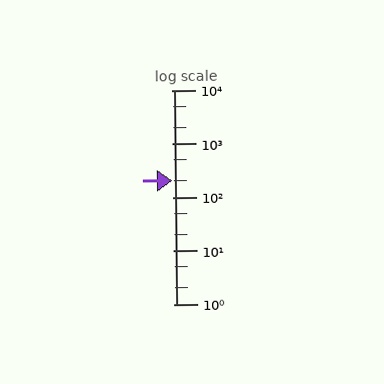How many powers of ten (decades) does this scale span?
The scale spans 4 decades, from 1 to 10000.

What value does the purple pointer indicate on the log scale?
The pointer indicates approximately 200.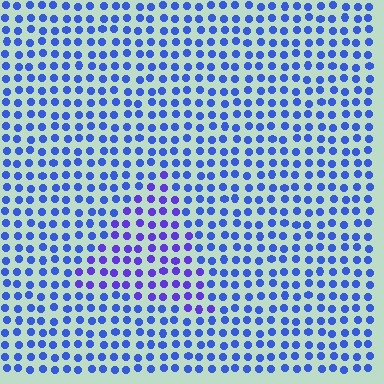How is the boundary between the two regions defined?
The boundary is defined purely by a slight shift in hue (about 29 degrees). Spacing, size, and orientation are identical on both sides.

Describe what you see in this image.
The image is filled with small blue elements in a uniform arrangement. A triangle-shaped region is visible where the elements are tinted to a slightly different hue, forming a subtle color boundary.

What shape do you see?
I see a triangle.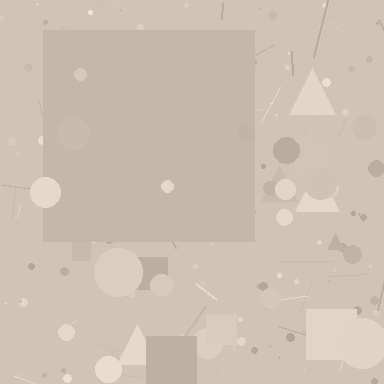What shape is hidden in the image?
A square is hidden in the image.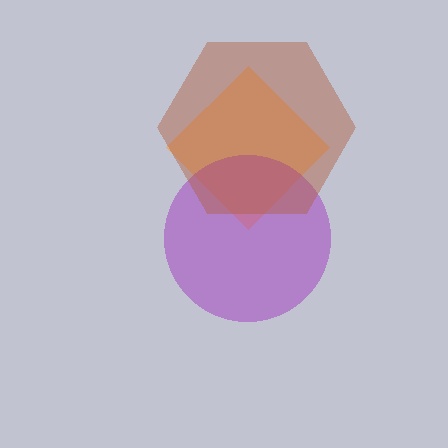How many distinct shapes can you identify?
There are 3 distinct shapes: an orange diamond, a purple circle, a brown hexagon.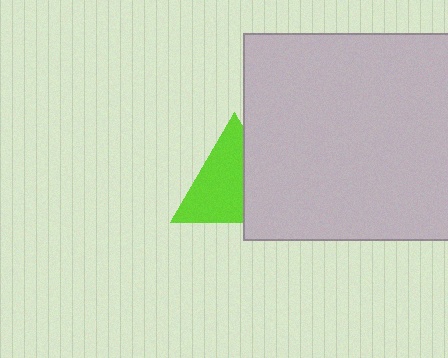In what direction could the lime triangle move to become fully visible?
The lime triangle could move left. That would shift it out from behind the light gray square entirely.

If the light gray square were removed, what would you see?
You would see the complete lime triangle.